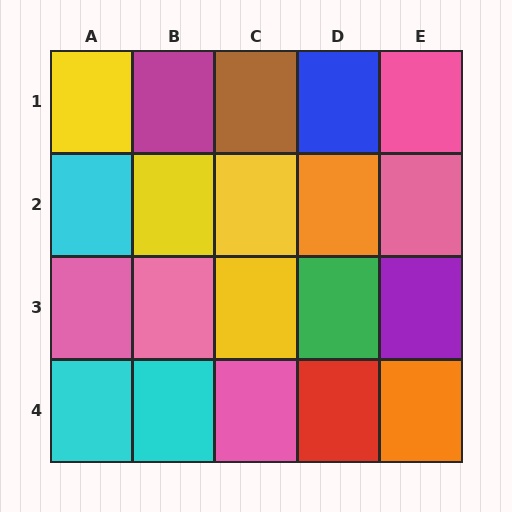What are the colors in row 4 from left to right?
Cyan, cyan, pink, red, orange.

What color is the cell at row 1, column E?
Pink.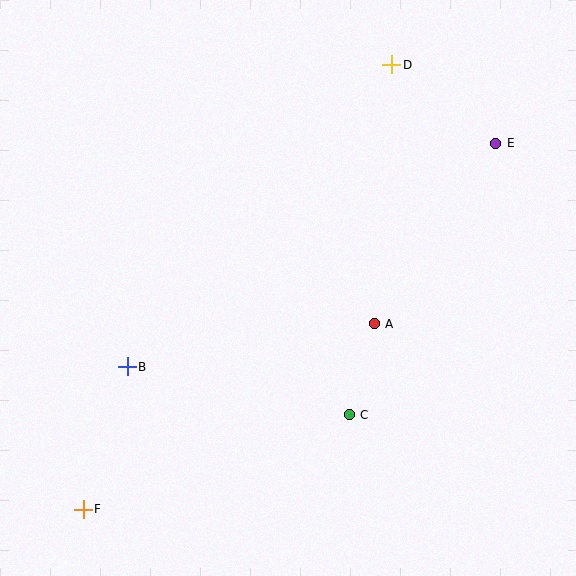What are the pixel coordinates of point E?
Point E is at (496, 143).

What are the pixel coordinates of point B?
Point B is at (127, 367).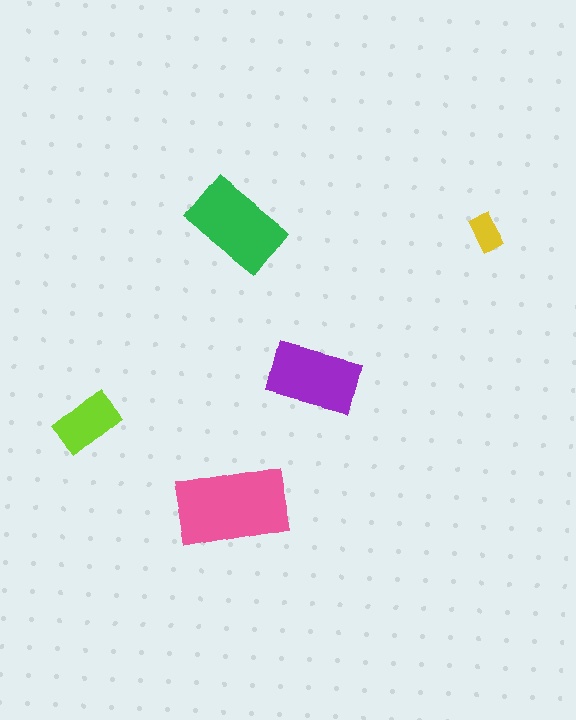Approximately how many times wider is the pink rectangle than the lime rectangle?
About 1.5 times wider.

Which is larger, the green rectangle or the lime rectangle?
The green one.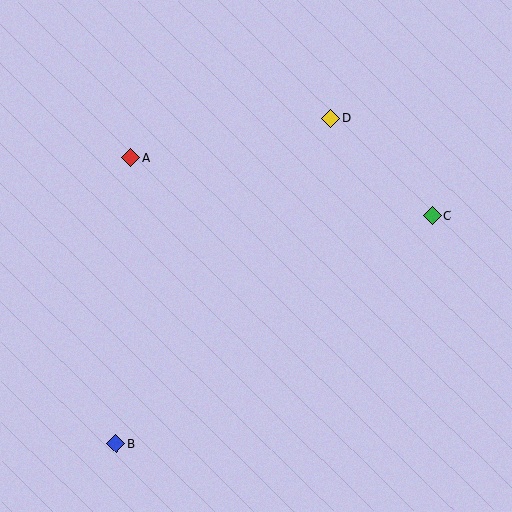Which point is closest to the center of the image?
Point D at (331, 119) is closest to the center.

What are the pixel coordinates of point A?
Point A is at (131, 158).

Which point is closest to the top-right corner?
Point D is closest to the top-right corner.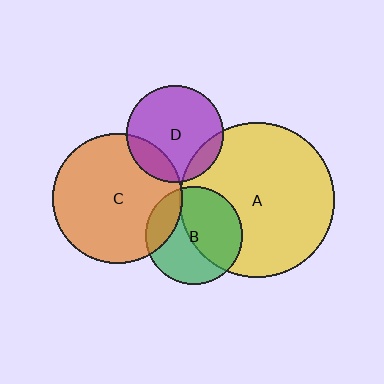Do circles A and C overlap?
Yes.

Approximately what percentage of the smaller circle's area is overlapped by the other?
Approximately 5%.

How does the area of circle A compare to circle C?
Approximately 1.4 times.